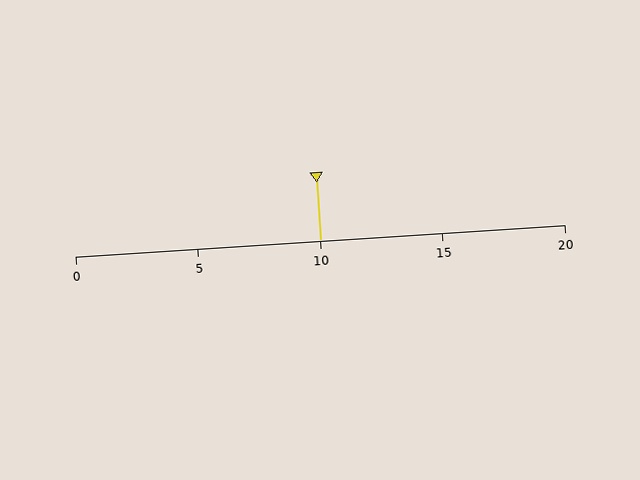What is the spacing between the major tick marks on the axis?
The major ticks are spaced 5 apart.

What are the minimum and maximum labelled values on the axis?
The axis runs from 0 to 20.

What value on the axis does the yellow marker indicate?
The marker indicates approximately 10.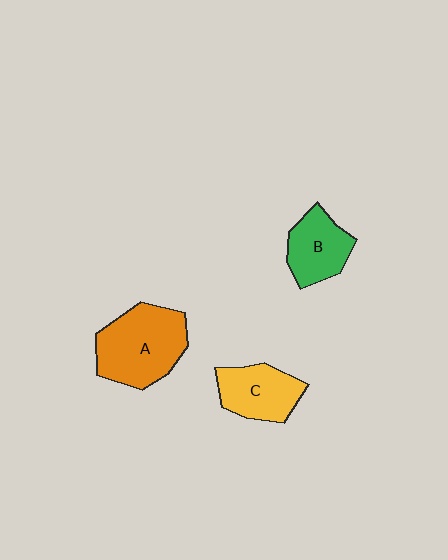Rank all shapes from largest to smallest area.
From largest to smallest: A (orange), C (yellow), B (green).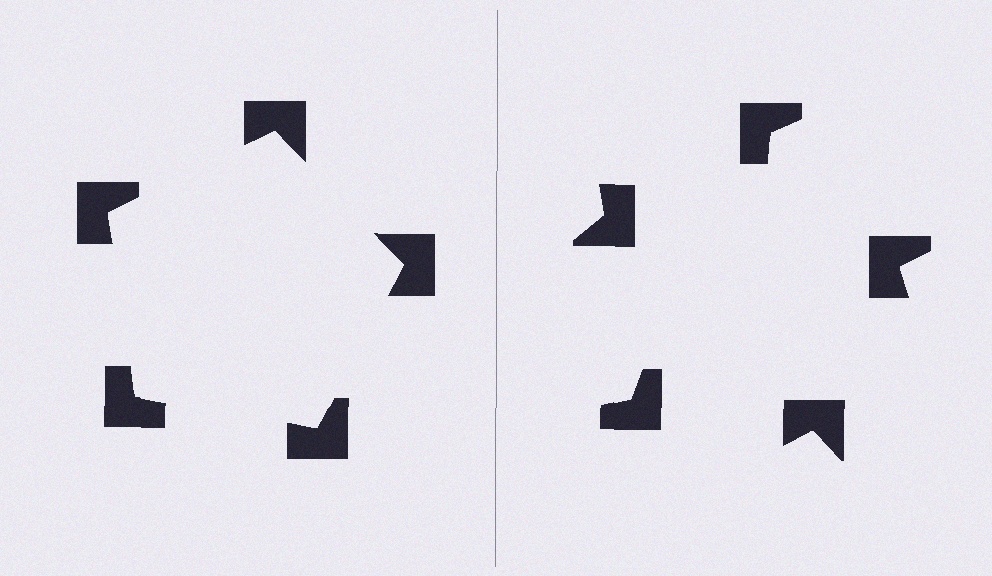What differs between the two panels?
The notched squares are positioned identically on both sides; only the wedge orientations differ. On the left they align to a pentagon; on the right they are misaligned.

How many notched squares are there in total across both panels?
10 — 5 on each side.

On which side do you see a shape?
An illusory pentagon appears on the left side. On the right side the wedge cuts are rotated, so no coherent shape forms.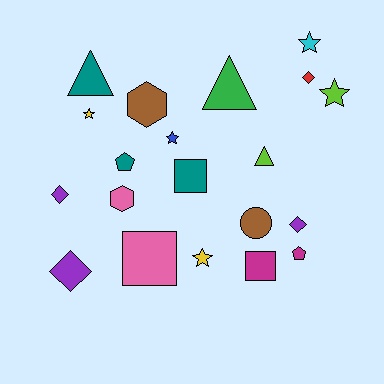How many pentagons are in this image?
There are 2 pentagons.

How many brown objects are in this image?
There are 2 brown objects.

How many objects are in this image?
There are 20 objects.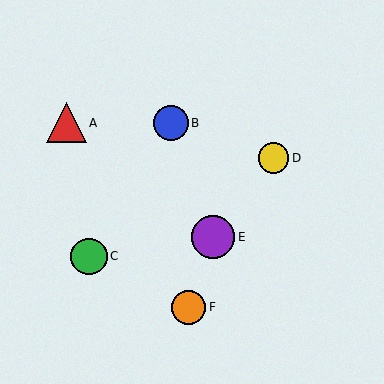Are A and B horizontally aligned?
Yes, both are at y≈123.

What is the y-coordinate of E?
Object E is at y≈237.